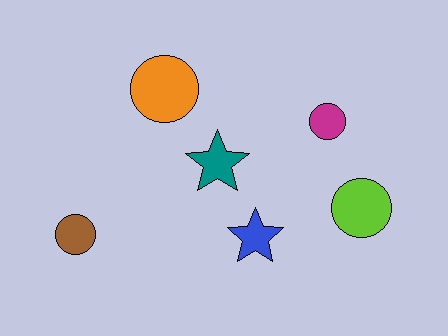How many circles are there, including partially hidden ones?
There are 4 circles.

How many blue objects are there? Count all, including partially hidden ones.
There is 1 blue object.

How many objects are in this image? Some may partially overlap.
There are 6 objects.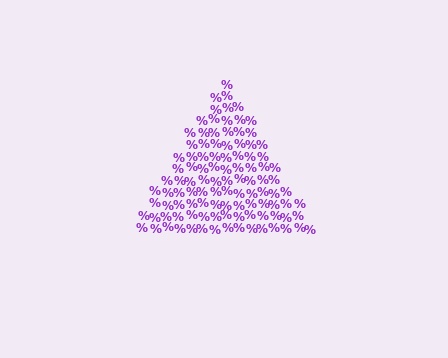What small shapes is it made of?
It is made of small percent signs.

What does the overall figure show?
The overall figure shows a triangle.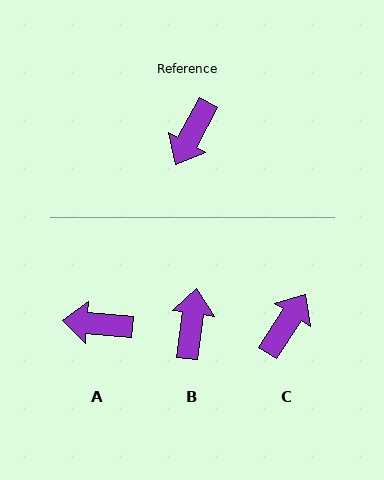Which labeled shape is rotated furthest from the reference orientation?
C, about 175 degrees away.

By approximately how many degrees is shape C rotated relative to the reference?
Approximately 175 degrees counter-clockwise.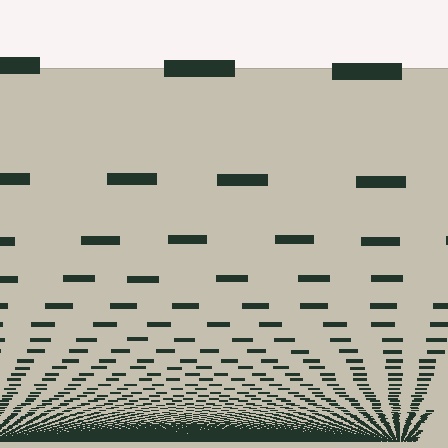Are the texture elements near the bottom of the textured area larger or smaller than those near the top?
Smaller. The gradient is inverted — elements near the bottom are smaller and denser.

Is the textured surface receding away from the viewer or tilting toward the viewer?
The surface appears to tilt toward the viewer. Texture elements get larger and sparser toward the top.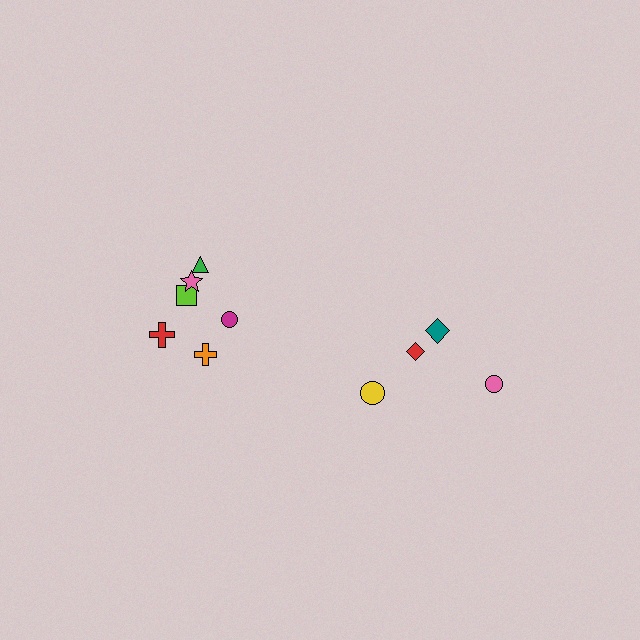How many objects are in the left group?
There are 6 objects.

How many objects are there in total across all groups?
There are 10 objects.